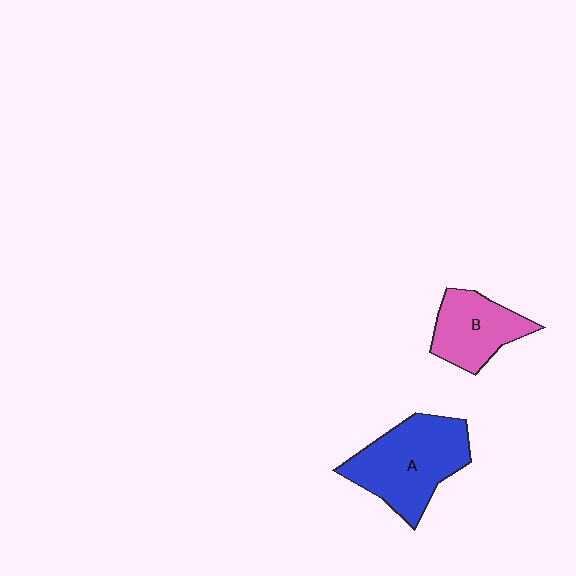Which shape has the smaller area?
Shape B (pink).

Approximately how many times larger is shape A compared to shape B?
Approximately 1.5 times.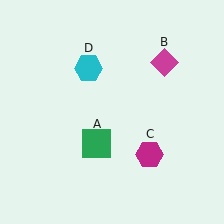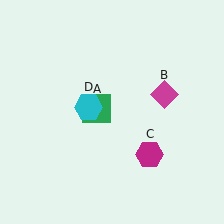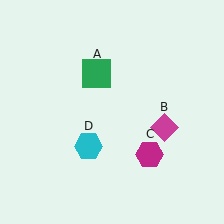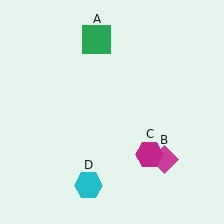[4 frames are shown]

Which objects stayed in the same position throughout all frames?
Magenta hexagon (object C) remained stationary.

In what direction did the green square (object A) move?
The green square (object A) moved up.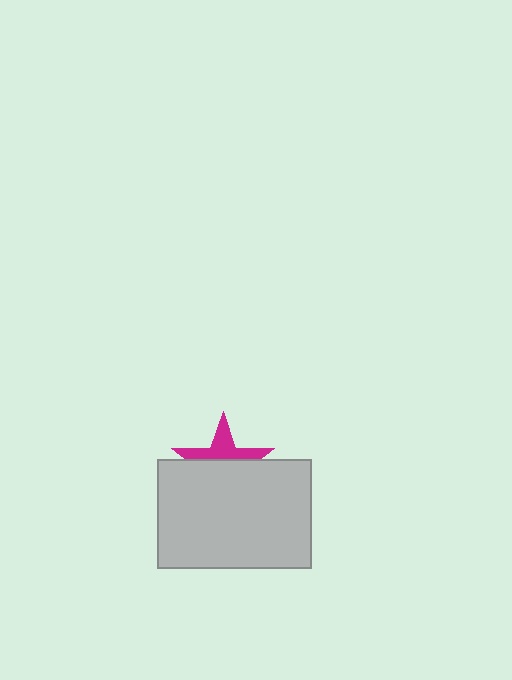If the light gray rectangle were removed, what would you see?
You would see the complete magenta star.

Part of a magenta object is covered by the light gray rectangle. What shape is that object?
It is a star.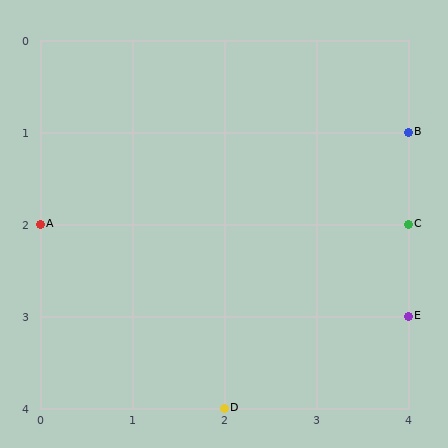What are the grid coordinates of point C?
Point C is at grid coordinates (4, 2).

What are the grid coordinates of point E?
Point E is at grid coordinates (4, 3).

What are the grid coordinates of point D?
Point D is at grid coordinates (2, 4).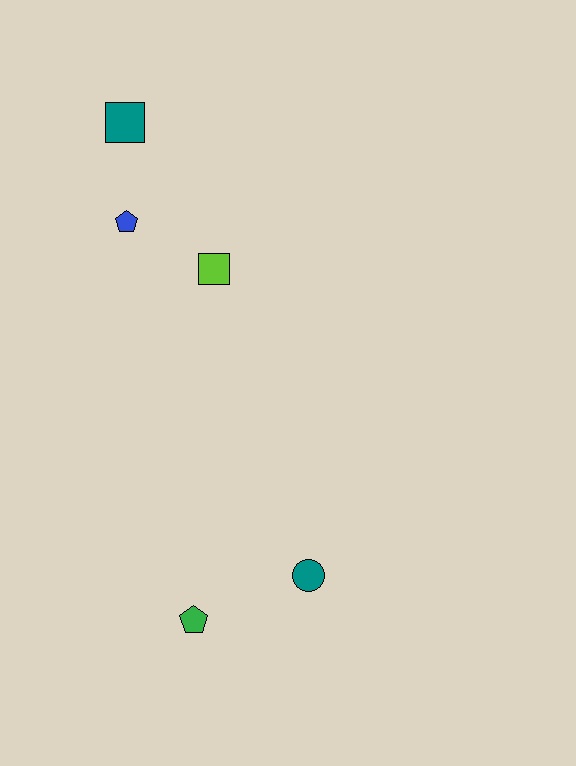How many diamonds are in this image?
There are no diamonds.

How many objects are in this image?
There are 5 objects.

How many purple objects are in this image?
There are no purple objects.